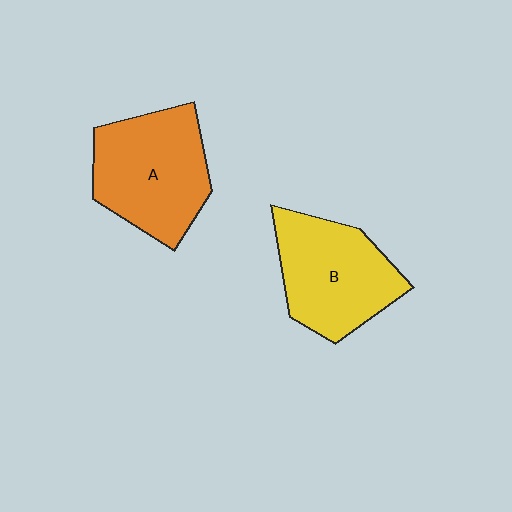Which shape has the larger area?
Shape A (orange).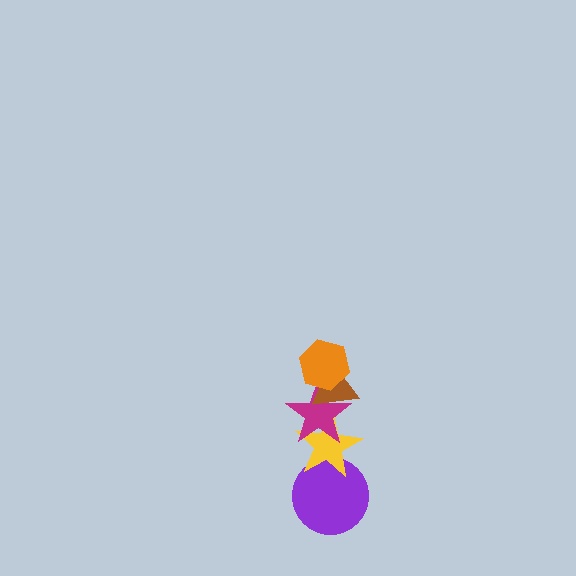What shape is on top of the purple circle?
The yellow star is on top of the purple circle.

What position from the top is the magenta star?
The magenta star is 3rd from the top.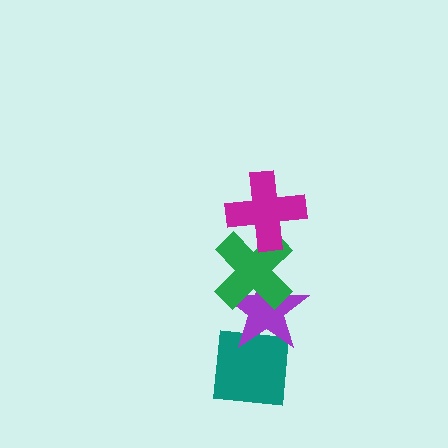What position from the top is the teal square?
The teal square is 4th from the top.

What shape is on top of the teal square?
The purple star is on top of the teal square.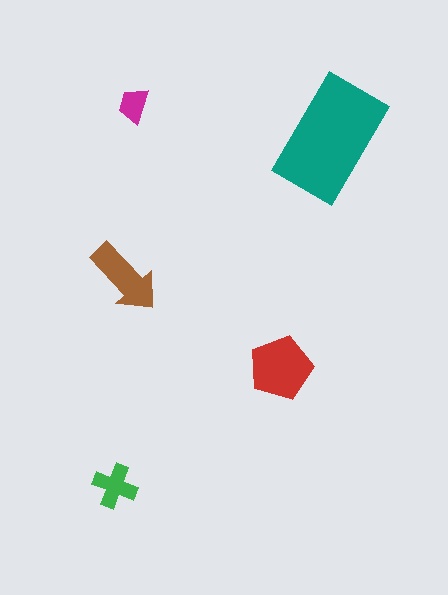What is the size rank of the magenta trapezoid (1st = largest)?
5th.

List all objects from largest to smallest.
The teal rectangle, the red pentagon, the brown arrow, the green cross, the magenta trapezoid.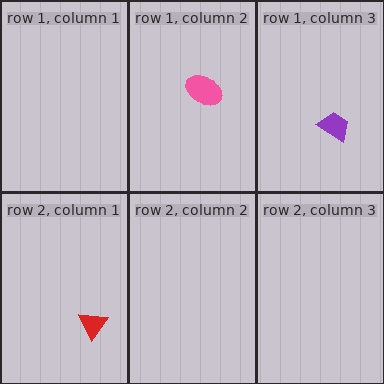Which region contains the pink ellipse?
The row 1, column 2 region.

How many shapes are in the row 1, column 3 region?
1.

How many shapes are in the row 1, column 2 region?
1.